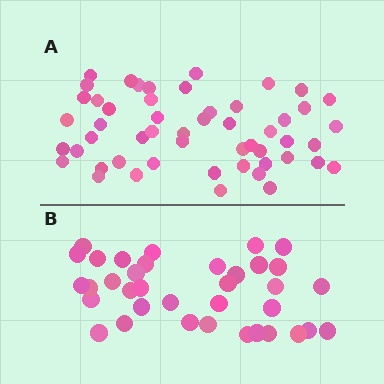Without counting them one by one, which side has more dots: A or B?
Region A (the top region) has more dots.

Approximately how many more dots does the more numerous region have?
Region A has approximately 15 more dots than region B.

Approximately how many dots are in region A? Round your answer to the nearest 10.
About 50 dots. (The exact count is 52, which rounds to 50.)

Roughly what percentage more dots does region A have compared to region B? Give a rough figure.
About 45% more.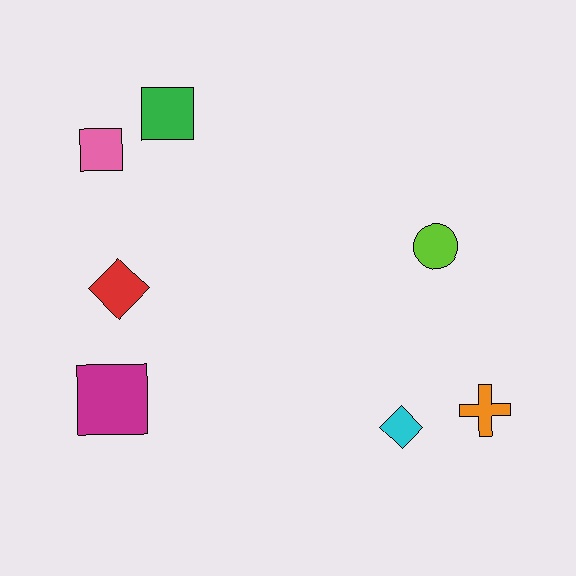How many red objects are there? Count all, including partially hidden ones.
There is 1 red object.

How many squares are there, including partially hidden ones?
There are 3 squares.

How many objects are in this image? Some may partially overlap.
There are 7 objects.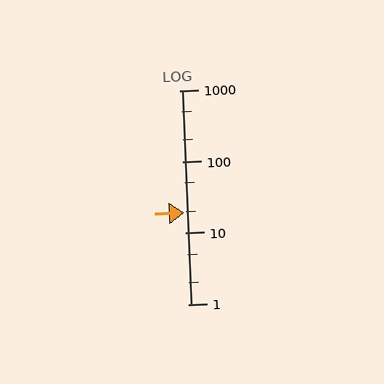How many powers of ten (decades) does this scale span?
The scale spans 3 decades, from 1 to 1000.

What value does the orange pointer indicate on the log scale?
The pointer indicates approximately 19.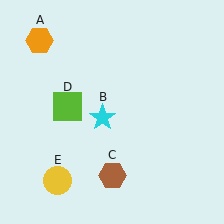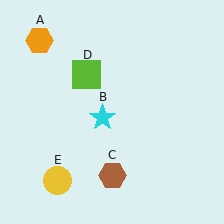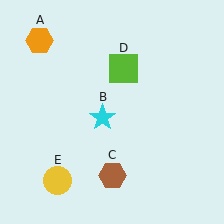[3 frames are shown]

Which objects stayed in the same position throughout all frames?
Orange hexagon (object A) and cyan star (object B) and brown hexagon (object C) and yellow circle (object E) remained stationary.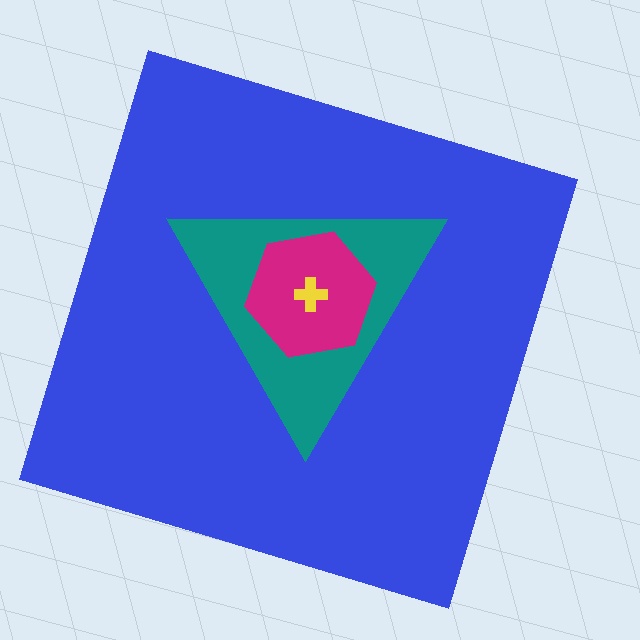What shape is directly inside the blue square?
The teal triangle.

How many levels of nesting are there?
4.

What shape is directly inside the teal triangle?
The magenta hexagon.